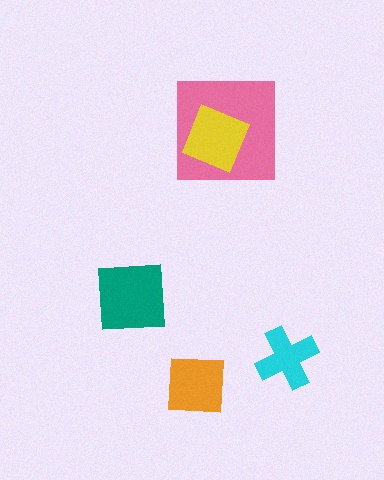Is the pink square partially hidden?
Yes, it is partially covered by another shape.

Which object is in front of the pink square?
The yellow square is in front of the pink square.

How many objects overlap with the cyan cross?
0 objects overlap with the cyan cross.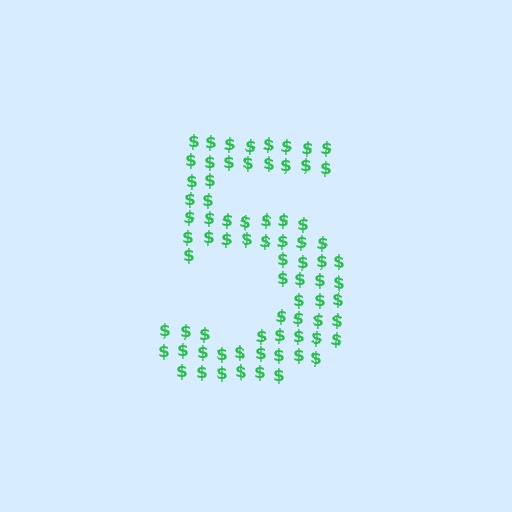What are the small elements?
The small elements are dollar signs.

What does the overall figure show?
The overall figure shows the digit 5.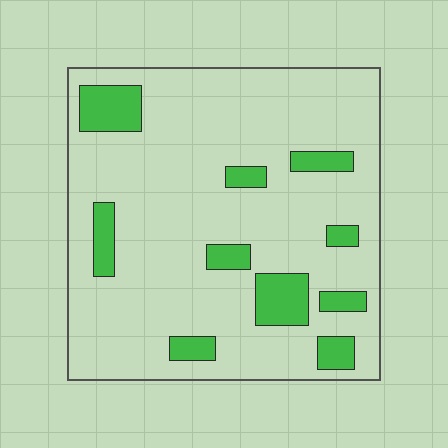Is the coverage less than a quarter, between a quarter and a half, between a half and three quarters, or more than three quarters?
Less than a quarter.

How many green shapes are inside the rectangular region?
10.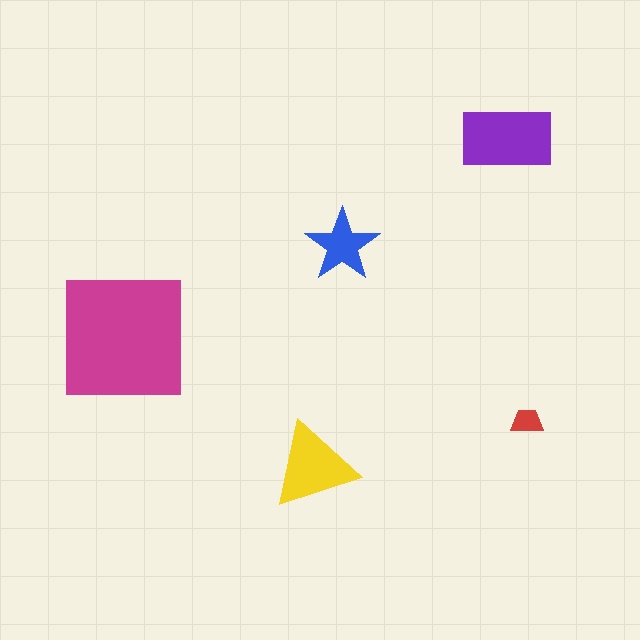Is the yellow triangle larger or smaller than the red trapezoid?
Larger.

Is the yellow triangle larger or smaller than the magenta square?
Smaller.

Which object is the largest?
The magenta square.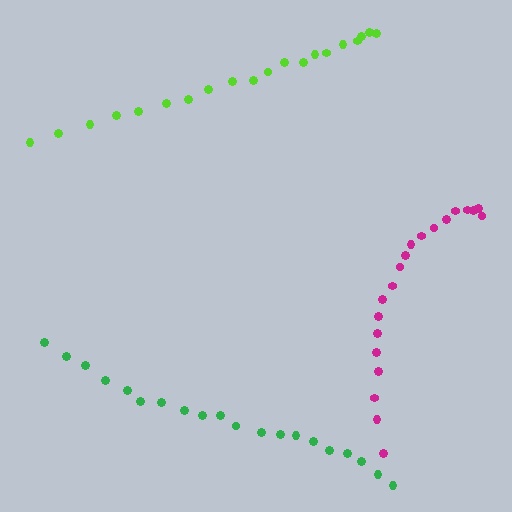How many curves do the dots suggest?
There are 3 distinct paths.